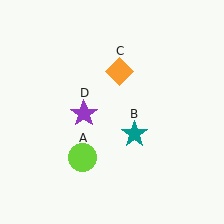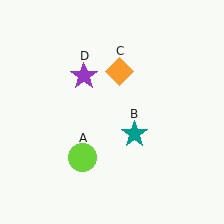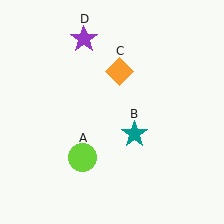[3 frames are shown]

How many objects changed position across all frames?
1 object changed position: purple star (object D).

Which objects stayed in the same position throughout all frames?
Lime circle (object A) and teal star (object B) and orange diamond (object C) remained stationary.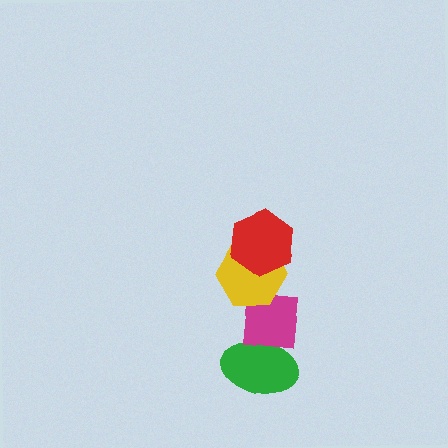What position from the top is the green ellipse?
The green ellipse is 4th from the top.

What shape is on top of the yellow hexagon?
The red hexagon is on top of the yellow hexagon.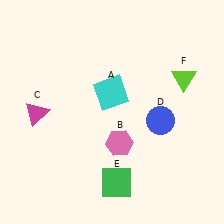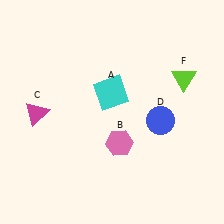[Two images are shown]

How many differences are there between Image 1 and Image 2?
There is 1 difference between the two images.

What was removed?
The green square (E) was removed in Image 2.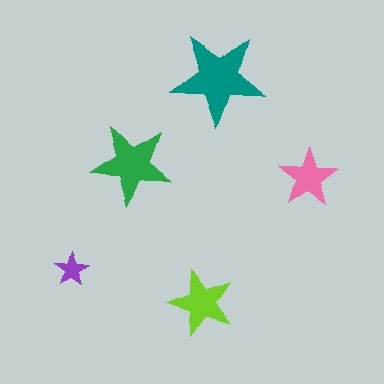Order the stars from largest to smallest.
the teal one, the green one, the lime one, the pink one, the purple one.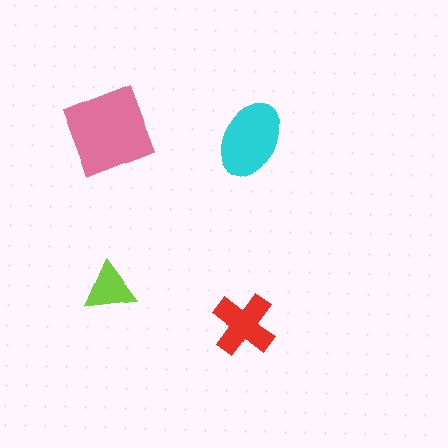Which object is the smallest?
The lime triangle.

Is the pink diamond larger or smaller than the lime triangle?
Larger.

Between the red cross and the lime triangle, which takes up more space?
The red cross.